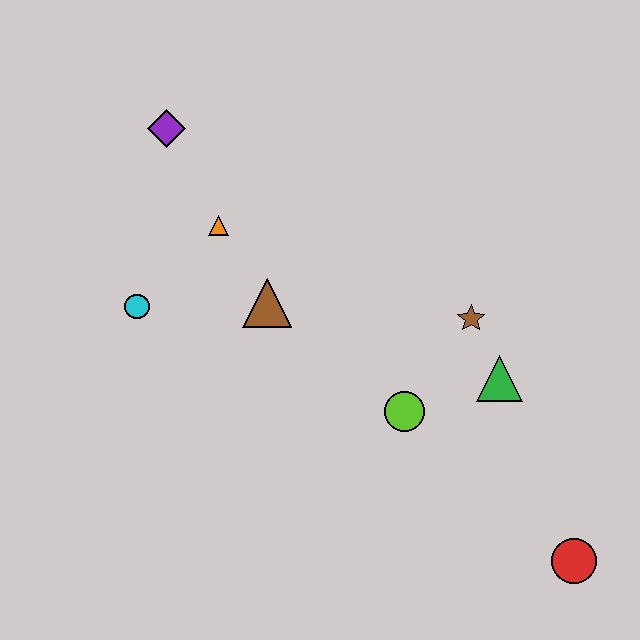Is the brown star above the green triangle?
Yes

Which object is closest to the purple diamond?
The orange triangle is closest to the purple diamond.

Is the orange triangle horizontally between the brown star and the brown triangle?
No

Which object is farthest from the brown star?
The purple diamond is farthest from the brown star.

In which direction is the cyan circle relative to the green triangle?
The cyan circle is to the left of the green triangle.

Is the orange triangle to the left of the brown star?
Yes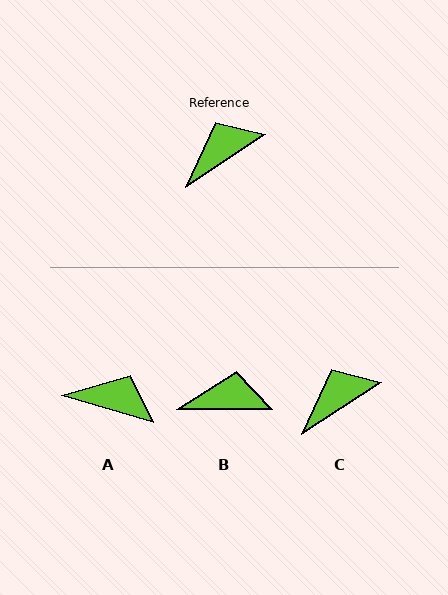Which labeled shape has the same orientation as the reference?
C.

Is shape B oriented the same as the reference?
No, it is off by about 33 degrees.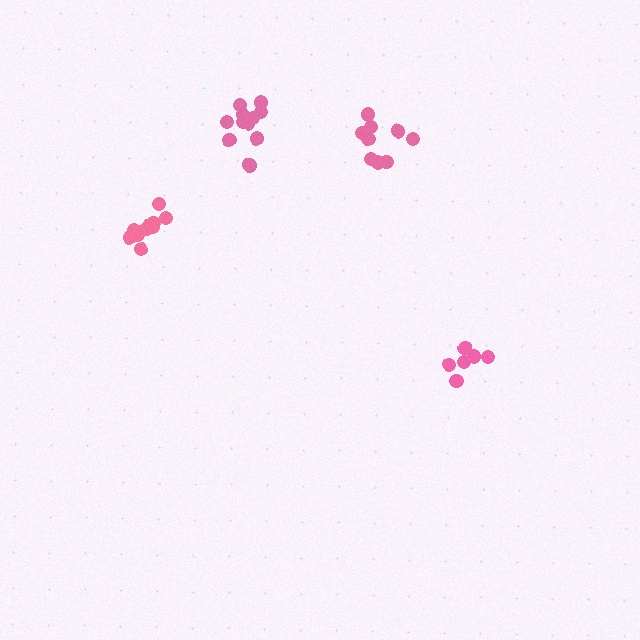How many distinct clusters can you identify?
There are 4 distinct clusters.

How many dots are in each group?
Group 1: 9 dots, Group 2: 6 dots, Group 3: 12 dots, Group 4: 11 dots (38 total).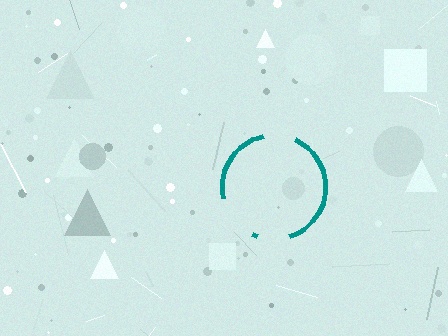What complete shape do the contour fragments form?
The contour fragments form a circle.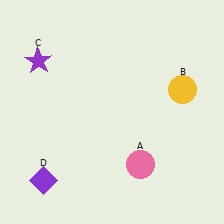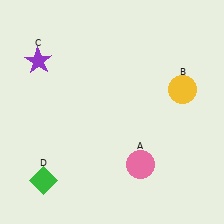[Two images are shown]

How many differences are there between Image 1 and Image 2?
There is 1 difference between the two images.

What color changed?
The diamond (D) changed from purple in Image 1 to green in Image 2.